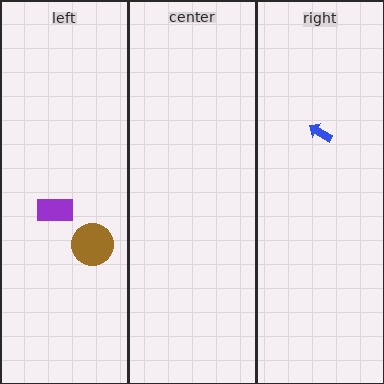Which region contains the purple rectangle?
The left region.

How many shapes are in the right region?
1.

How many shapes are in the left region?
2.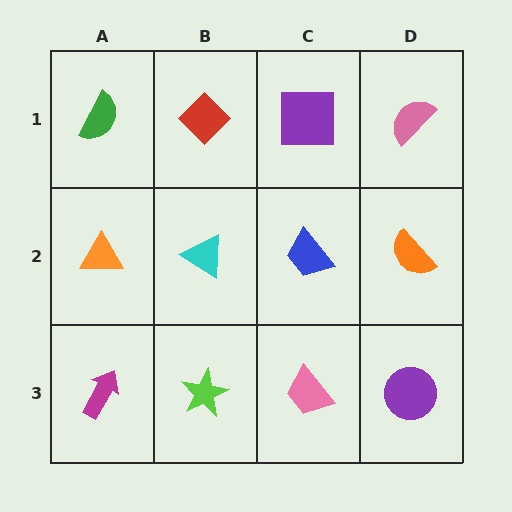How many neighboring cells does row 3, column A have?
2.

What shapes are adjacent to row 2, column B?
A red diamond (row 1, column B), a lime star (row 3, column B), an orange triangle (row 2, column A), a blue trapezoid (row 2, column C).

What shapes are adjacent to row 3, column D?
An orange semicircle (row 2, column D), a pink trapezoid (row 3, column C).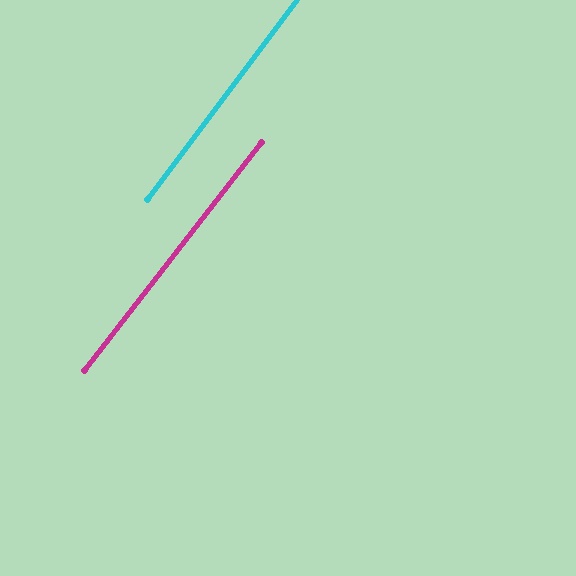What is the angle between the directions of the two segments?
Approximately 1 degree.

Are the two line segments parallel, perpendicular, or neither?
Parallel — their directions differ by only 1.1°.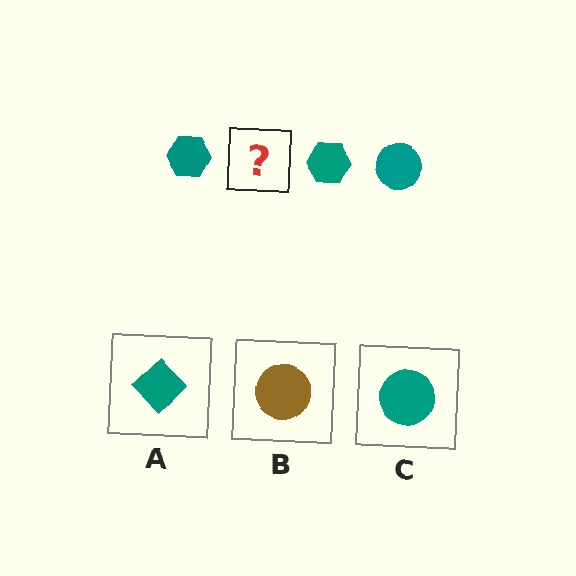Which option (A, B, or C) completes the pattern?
C.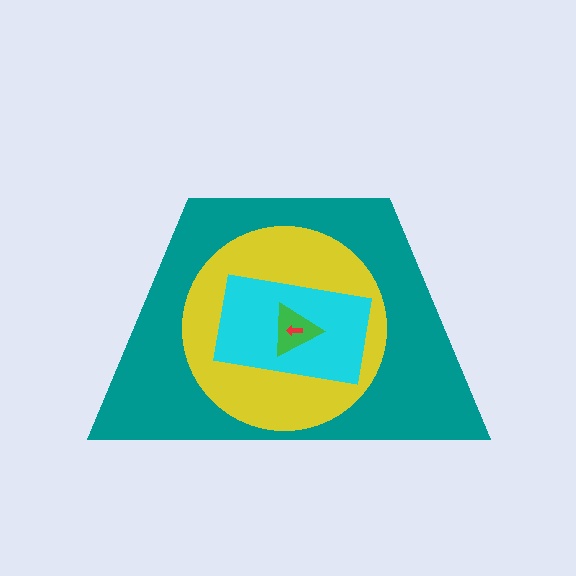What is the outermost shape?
The teal trapezoid.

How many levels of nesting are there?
5.